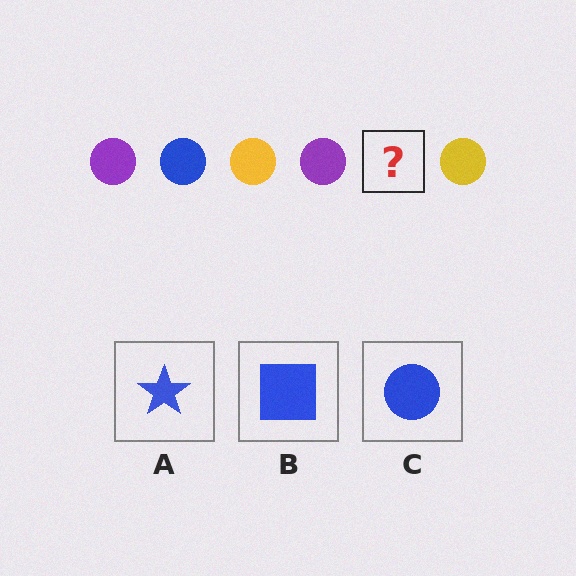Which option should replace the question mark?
Option C.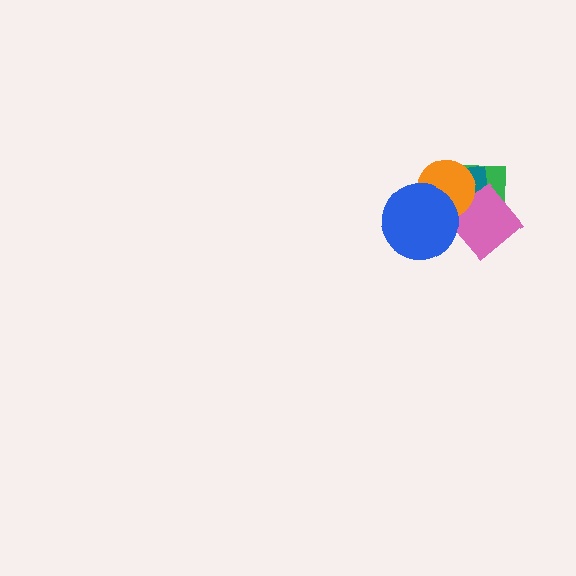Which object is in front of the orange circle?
The blue circle is in front of the orange circle.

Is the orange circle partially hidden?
Yes, it is partially covered by another shape.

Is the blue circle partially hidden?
No, no other shape covers it.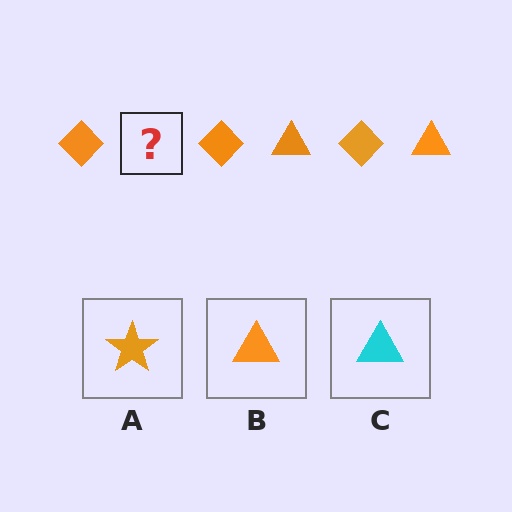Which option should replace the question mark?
Option B.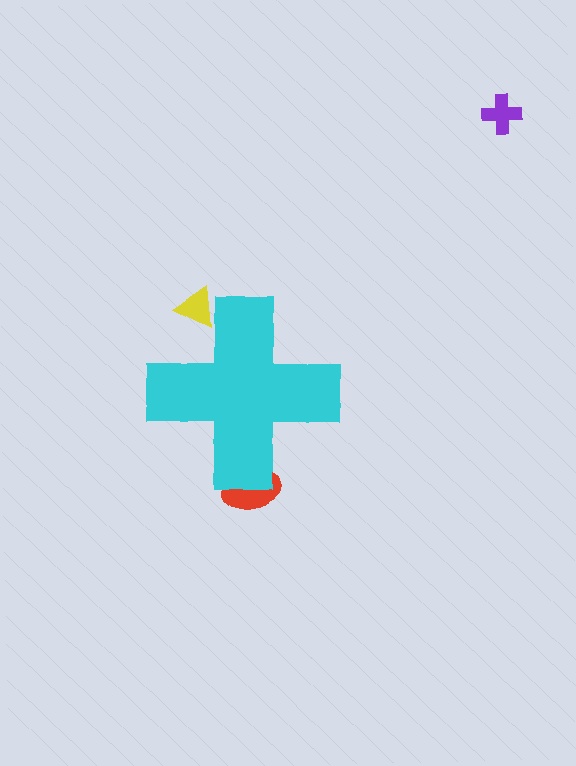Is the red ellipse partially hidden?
Yes, the red ellipse is partially hidden behind the cyan cross.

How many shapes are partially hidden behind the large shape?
2 shapes are partially hidden.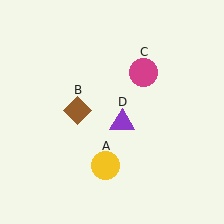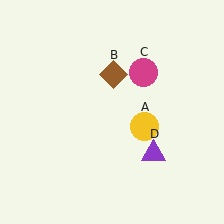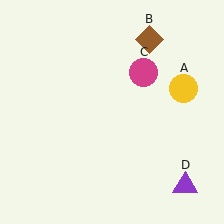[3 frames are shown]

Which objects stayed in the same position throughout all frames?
Magenta circle (object C) remained stationary.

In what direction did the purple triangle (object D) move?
The purple triangle (object D) moved down and to the right.